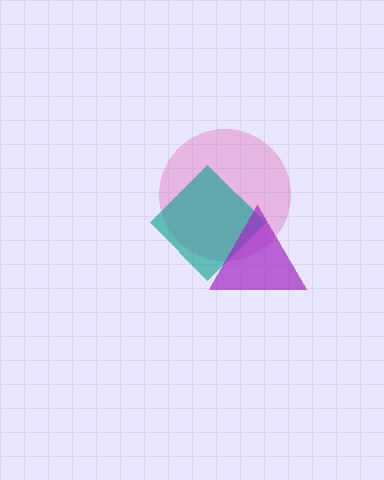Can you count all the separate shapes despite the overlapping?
Yes, there are 3 separate shapes.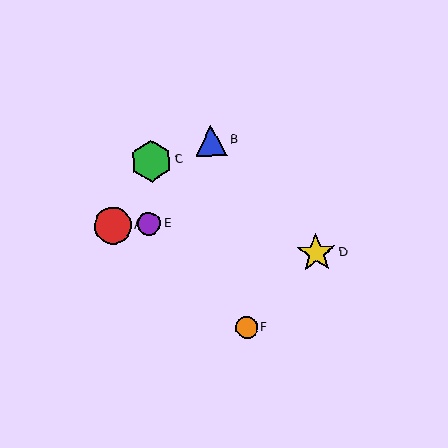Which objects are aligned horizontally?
Objects A, E are aligned horizontally.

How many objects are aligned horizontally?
2 objects (A, E) are aligned horizontally.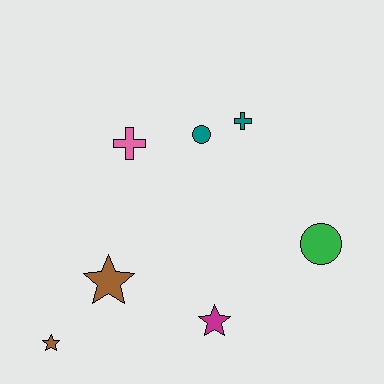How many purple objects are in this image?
There are no purple objects.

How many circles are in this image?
There are 2 circles.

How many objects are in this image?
There are 7 objects.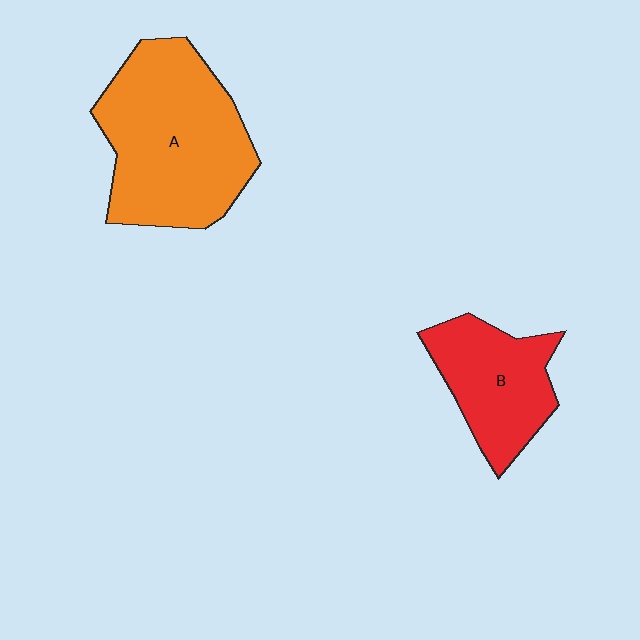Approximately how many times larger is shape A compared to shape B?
Approximately 1.7 times.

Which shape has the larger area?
Shape A (orange).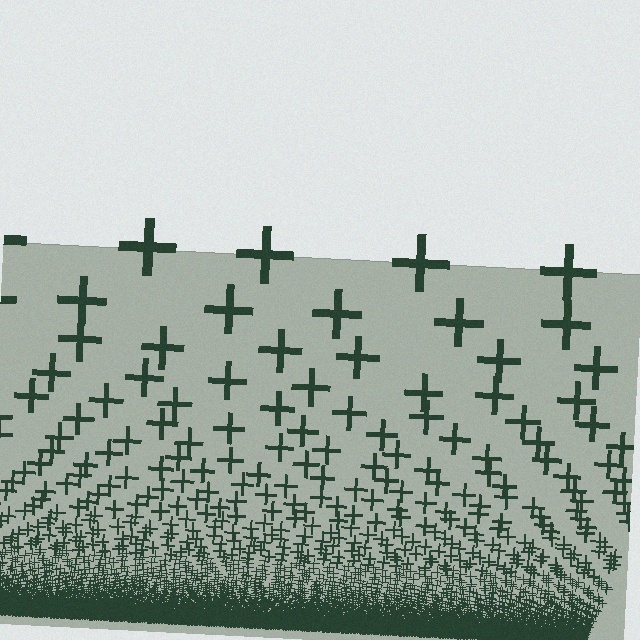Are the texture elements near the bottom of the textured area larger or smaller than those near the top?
Smaller. The gradient is inverted — elements near the bottom are smaller and denser.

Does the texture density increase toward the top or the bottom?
Density increases toward the bottom.